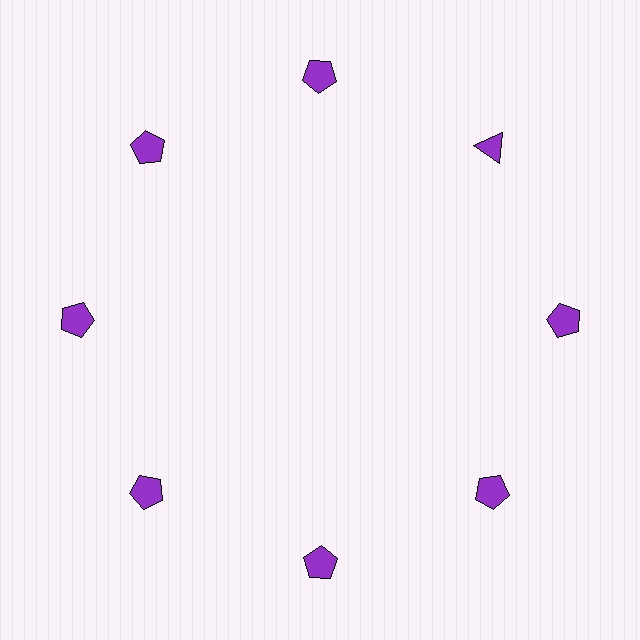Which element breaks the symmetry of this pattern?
The purple triangle at roughly the 2 o'clock position breaks the symmetry. All other shapes are purple pentagons.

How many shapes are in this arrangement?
There are 8 shapes arranged in a ring pattern.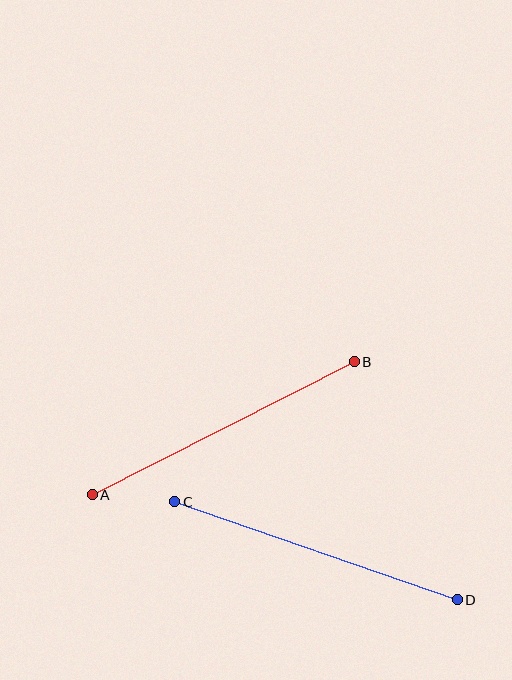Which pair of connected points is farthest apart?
Points C and D are farthest apart.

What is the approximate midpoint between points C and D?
The midpoint is at approximately (316, 551) pixels.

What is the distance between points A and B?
The distance is approximately 294 pixels.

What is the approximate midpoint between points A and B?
The midpoint is at approximately (223, 428) pixels.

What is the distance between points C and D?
The distance is approximately 299 pixels.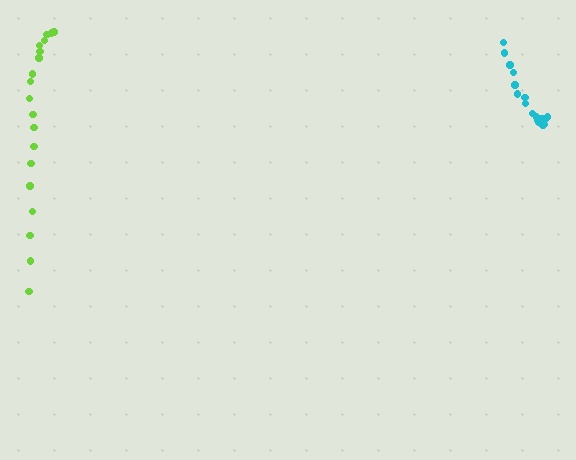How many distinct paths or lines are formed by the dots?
There are 2 distinct paths.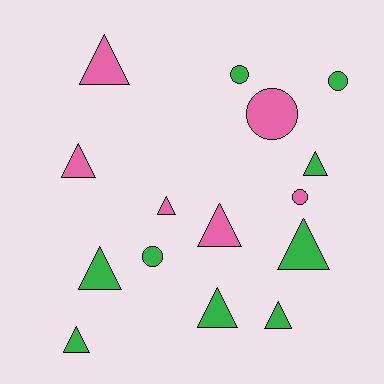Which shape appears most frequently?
Triangle, with 10 objects.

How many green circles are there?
There are 3 green circles.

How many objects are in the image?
There are 15 objects.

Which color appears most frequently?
Green, with 9 objects.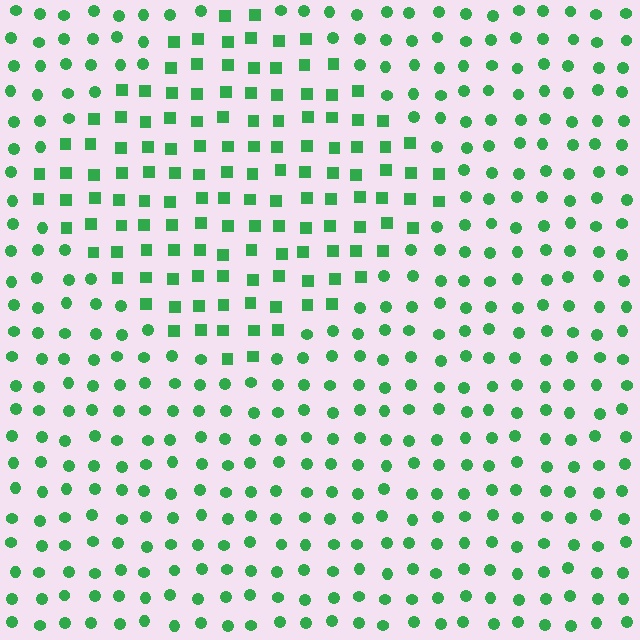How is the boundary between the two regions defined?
The boundary is defined by a change in element shape: squares inside vs. circles outside. All elements share the same color and spacing.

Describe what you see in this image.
The image is filled with small green elements arranged in a uniform grid. A diamond-shaped region contains squares, while the surrounding area contains circles. The boundary is defined purely by the change in element shape.